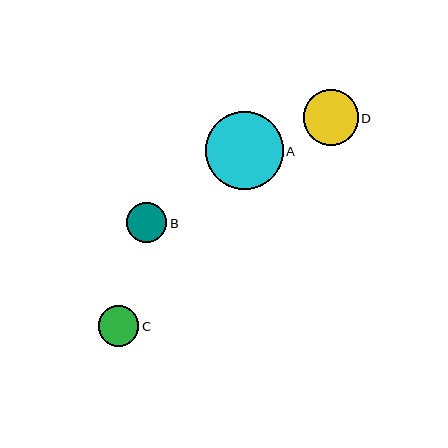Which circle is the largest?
Circle A is the largest with a size of approximately 78 pixels.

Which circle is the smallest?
Circle C is the smallest with a size of approximately 40 pixels.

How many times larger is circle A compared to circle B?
Circle A is approximately 1.9 times the size of circle B.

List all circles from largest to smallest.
From largest to smallest: A, D, B, C.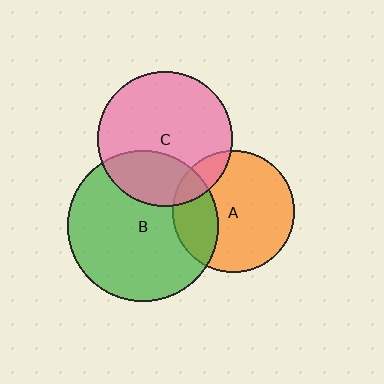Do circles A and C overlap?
Yes.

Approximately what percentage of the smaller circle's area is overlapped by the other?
Approximately 15%.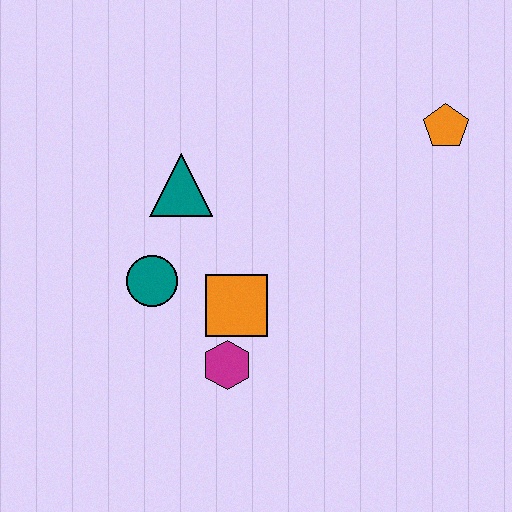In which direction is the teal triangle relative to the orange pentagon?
The teal triangle is to the left of the orange pentagon.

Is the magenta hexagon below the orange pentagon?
Yes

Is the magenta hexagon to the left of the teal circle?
No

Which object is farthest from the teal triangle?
The orange pentagon is farthest from the teal triangle.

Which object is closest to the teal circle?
The orange square is closest to the teal circle.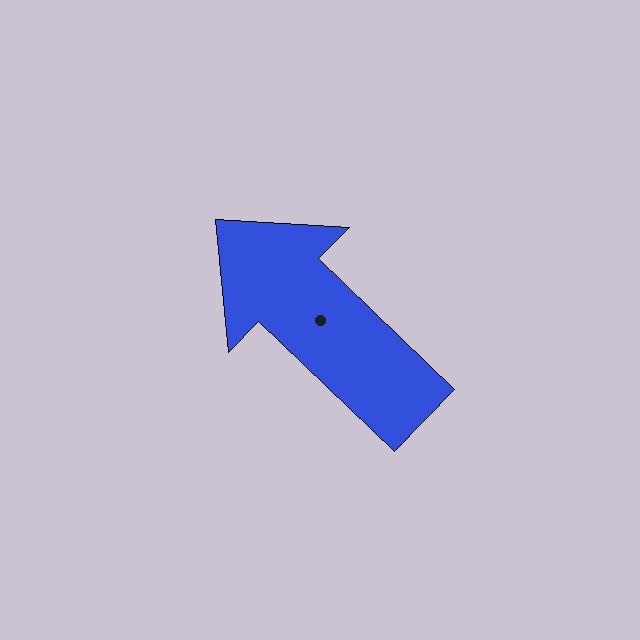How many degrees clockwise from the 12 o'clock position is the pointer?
Approximately 314 degrees.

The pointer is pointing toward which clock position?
Roughly 10 o'clock.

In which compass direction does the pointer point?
Northwest.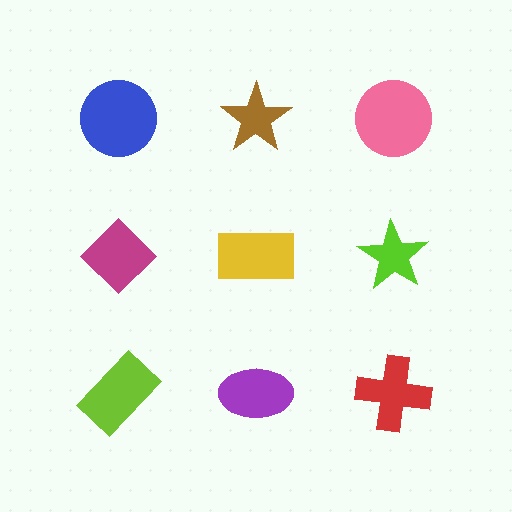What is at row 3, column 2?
A purple ellipse.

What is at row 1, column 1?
A blue circle.